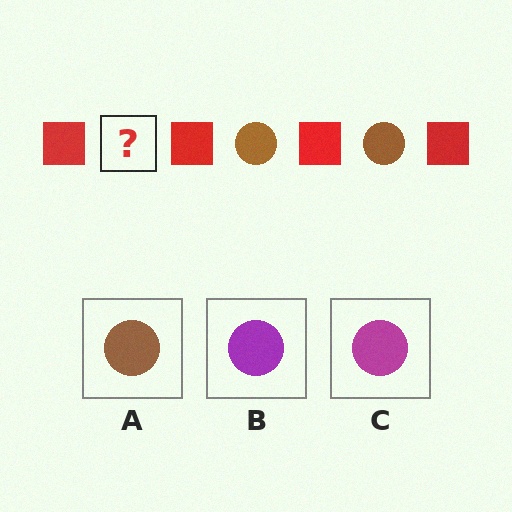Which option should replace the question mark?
Option A.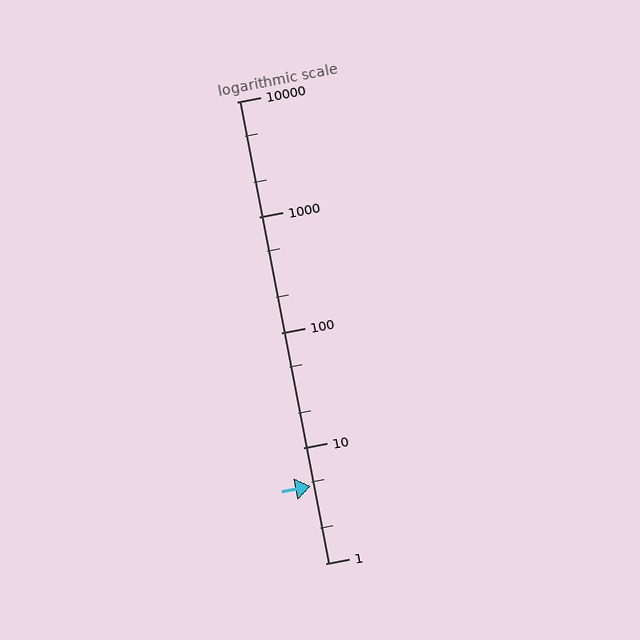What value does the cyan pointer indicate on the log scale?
The pointer indicates approximately 4.7.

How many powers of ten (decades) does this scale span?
The scale spans 4 decades, from 1 to 10000.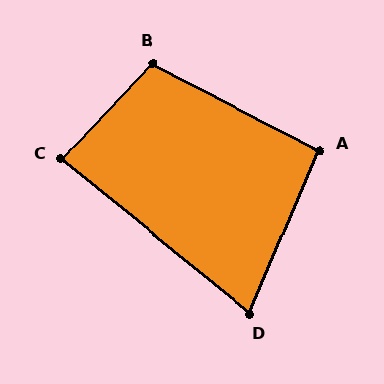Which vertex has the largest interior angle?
B, at approximately 106 degrees.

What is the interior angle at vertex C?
Approximately 86 degrees (approximately right).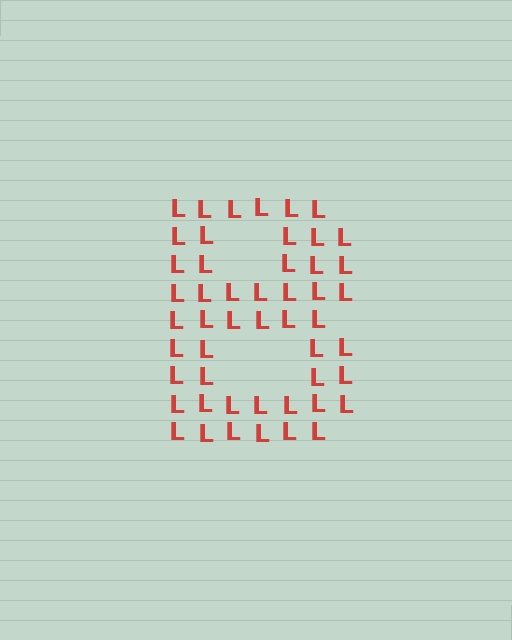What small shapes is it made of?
It is made of small letter L's.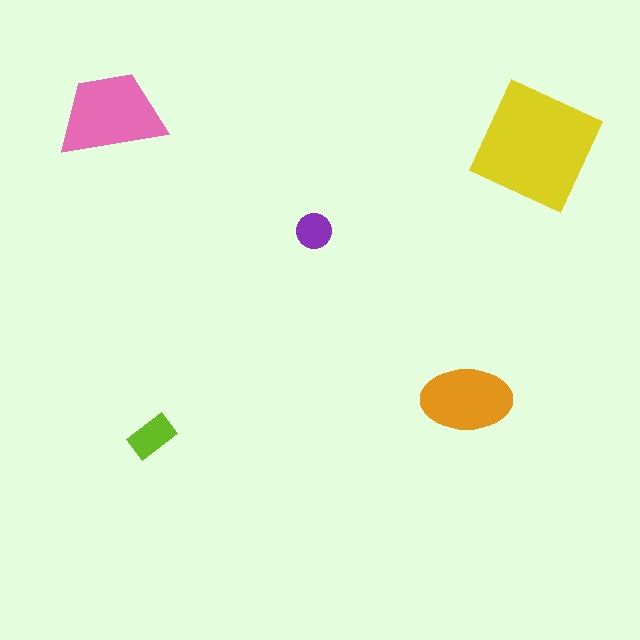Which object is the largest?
The yellow square.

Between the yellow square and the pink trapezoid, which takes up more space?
The yellow square.